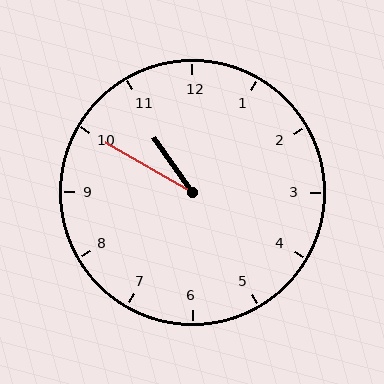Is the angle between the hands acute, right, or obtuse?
It is acute.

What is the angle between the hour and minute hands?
Approximately 25 degrees.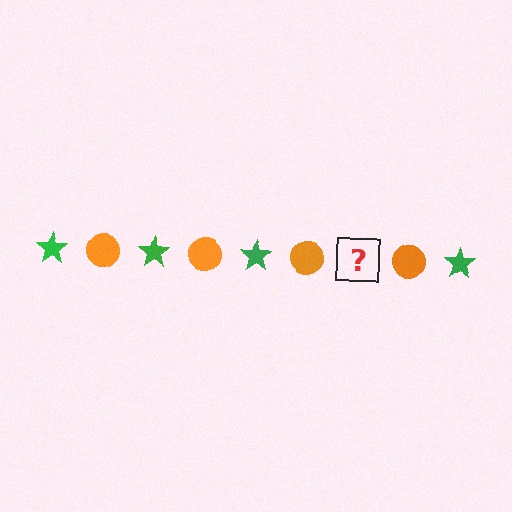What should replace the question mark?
The question mark should be replaced with a green star.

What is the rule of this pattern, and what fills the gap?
The rule is that the pattern alternates between green star and orange circle. The gap should be filled with a green star.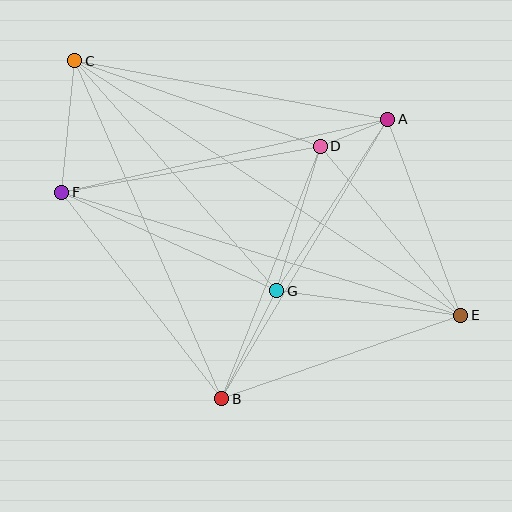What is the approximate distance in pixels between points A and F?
The distance between A and F is approximately 334 pixels.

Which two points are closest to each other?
Points A and D are closest to each other.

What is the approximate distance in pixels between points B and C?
The distance between B and C is approximately 369 pixels.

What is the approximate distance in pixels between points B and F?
The distance between B and F is approximately 262 pixels.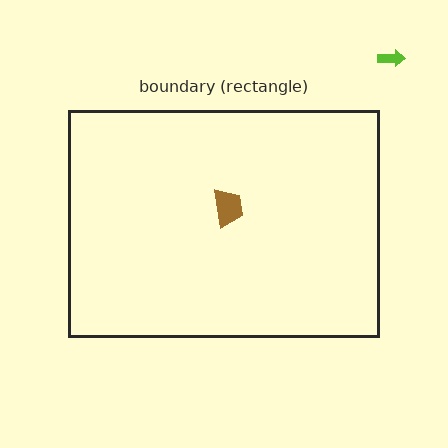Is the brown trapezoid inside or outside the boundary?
Inside.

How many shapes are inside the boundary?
1 inside, 1 outside.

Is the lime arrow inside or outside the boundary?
Outside.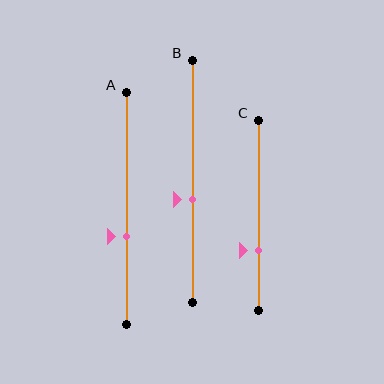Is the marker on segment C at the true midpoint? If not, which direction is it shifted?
No, the marker on segment C is shifted downward by about 18% of the segment length.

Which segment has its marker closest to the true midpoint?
Segment B has its marker closest to the true midpoint.